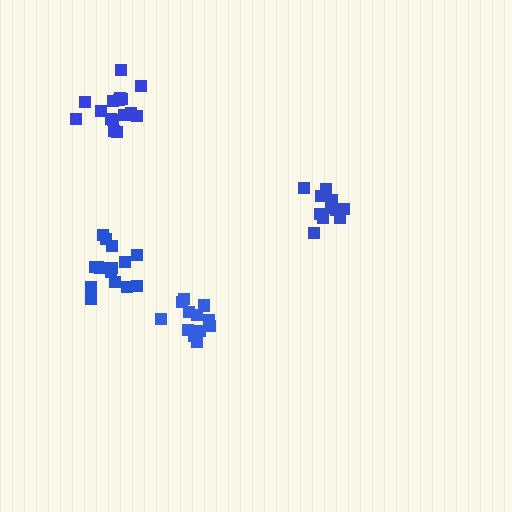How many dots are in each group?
Group 1: 13 dots, Group 2: 17 dots, Group 3: 11 dots, Group 4: 15 dots (56 total).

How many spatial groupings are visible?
There are 4 spatial groupings.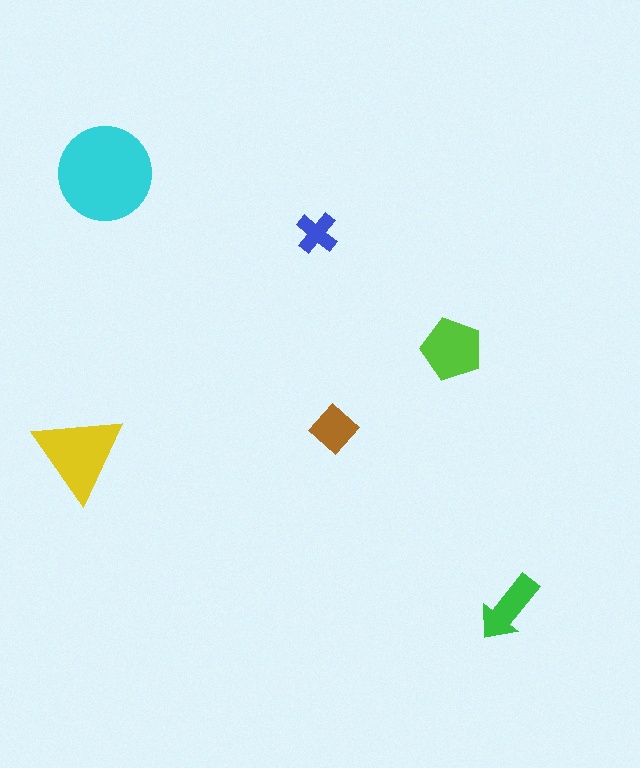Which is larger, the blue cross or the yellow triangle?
The yellow triangle.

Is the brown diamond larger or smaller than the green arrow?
Smaller.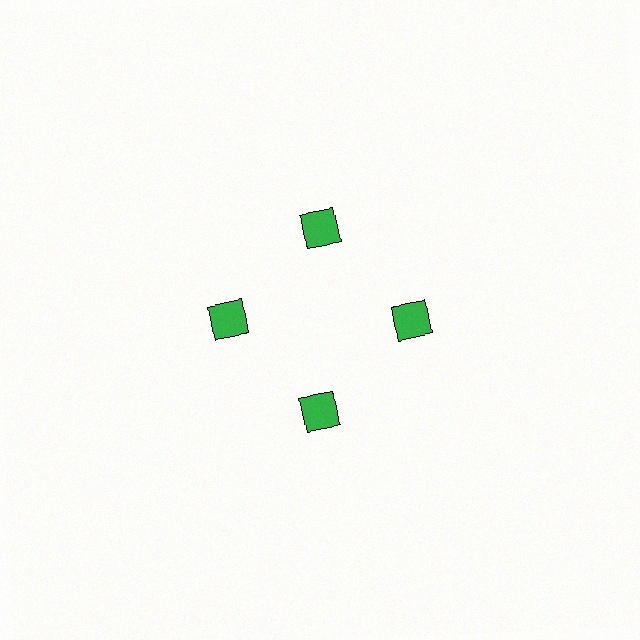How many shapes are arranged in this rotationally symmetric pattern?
There are 4 shapes, arranged in 4 groups of 1.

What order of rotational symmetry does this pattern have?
This pattern has 4-fold rotational symmetry.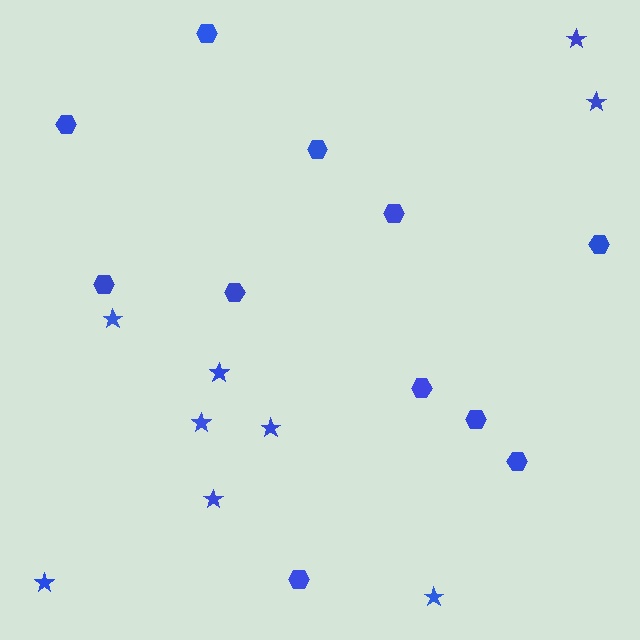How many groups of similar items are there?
There are 2 groups: one group of stars (9) and one group of hexagons (11).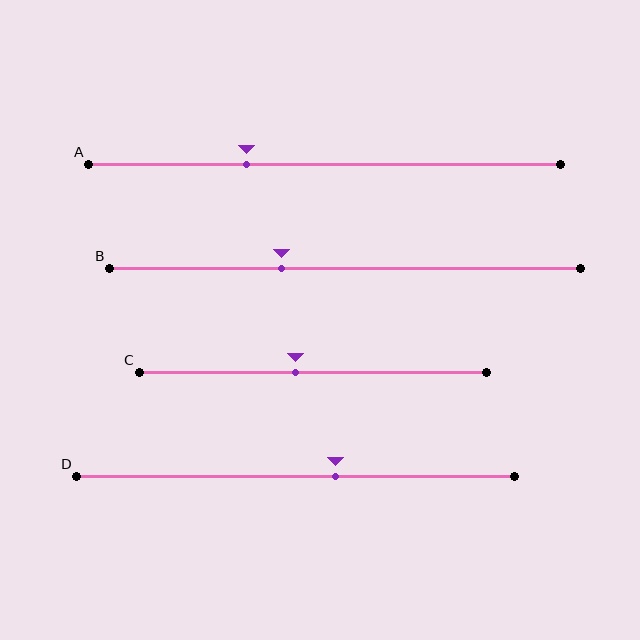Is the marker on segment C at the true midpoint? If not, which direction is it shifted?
No, the marker on segment C is shifted to the left by about 5% of the segment length.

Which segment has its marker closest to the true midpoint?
Segment C has its marker closest to the true midpoint.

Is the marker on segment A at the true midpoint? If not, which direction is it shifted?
No, the marker on segment A is shifted to the left by about 17% of the segment length.